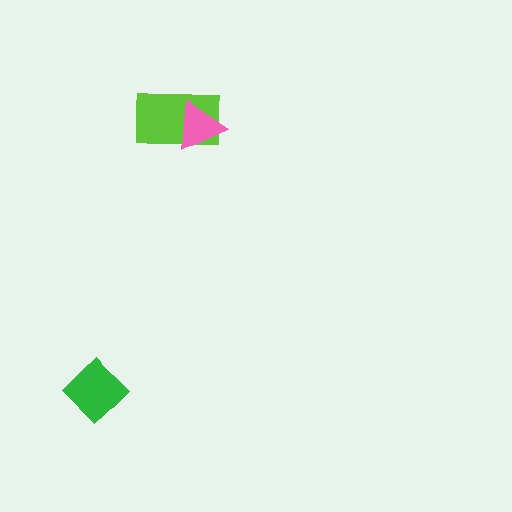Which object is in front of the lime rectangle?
The pink triangle is in front of the lime rectangle.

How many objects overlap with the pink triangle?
1 object overlaps with the pink triangle.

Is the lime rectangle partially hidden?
Yes, it is partially covered by another shape.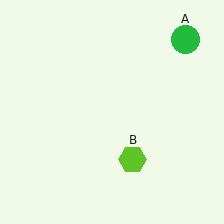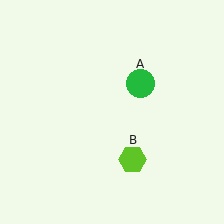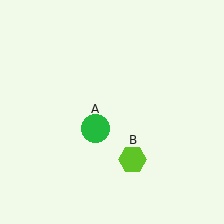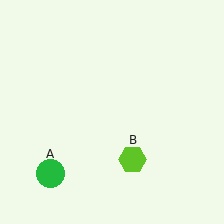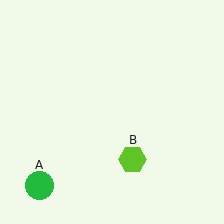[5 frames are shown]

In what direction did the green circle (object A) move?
The green circle (object A) moved down and to the left.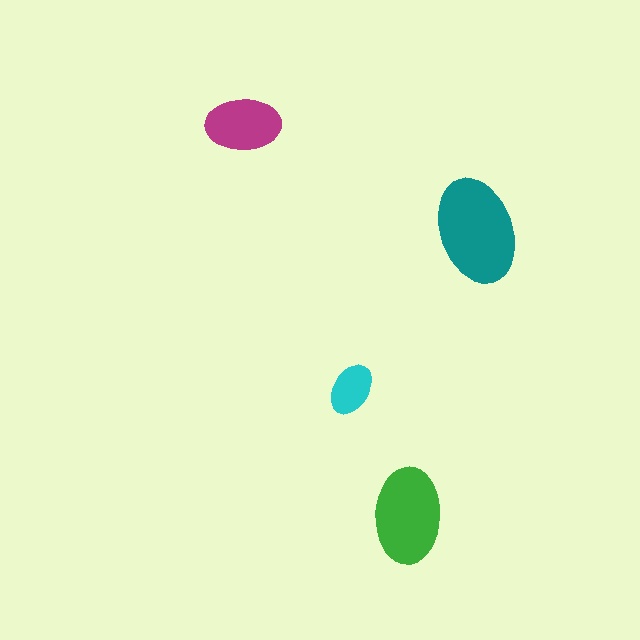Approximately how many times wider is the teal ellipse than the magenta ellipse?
About 1.5 times wider.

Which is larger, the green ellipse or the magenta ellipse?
The green one.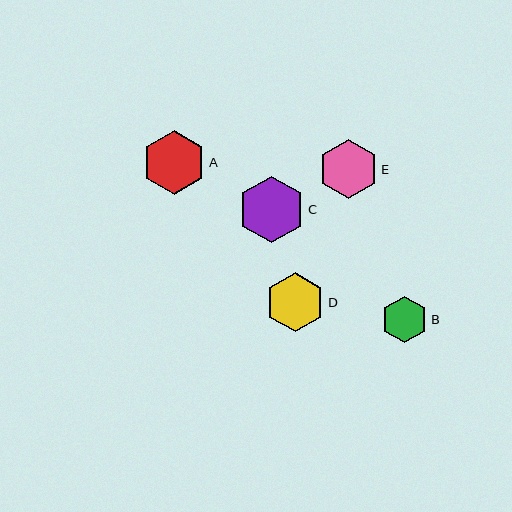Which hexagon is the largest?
Hexagon C is the largest with a size of approximately 67 pixels.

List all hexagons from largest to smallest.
From largest to smallest: C, A, E, D, B.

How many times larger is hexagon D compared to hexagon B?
Hexagon D is approximately 1.3 times the size of hexagon B.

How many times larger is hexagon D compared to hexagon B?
Hexagon D is approximately 1.3 times the size of hexagon B.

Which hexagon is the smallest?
Hexagon B is the smallest with a size of approximately 46 pixels.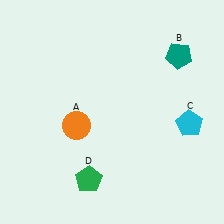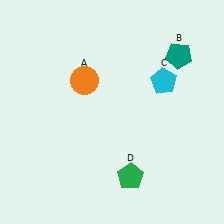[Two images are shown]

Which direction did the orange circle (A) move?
The orange circle (A) moved up.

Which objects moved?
The objects that moved are: the orange circle (A), the cyan pentagon (C), the green pentagon (D).